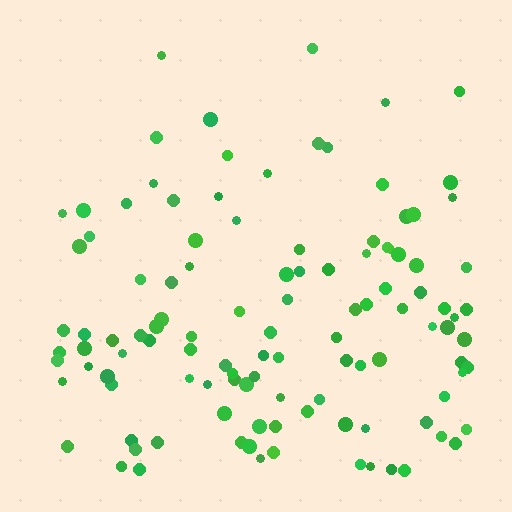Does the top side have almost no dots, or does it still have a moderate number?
Still a moderate number, just noticeably fewer than the bottom.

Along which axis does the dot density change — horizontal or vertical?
Vertical.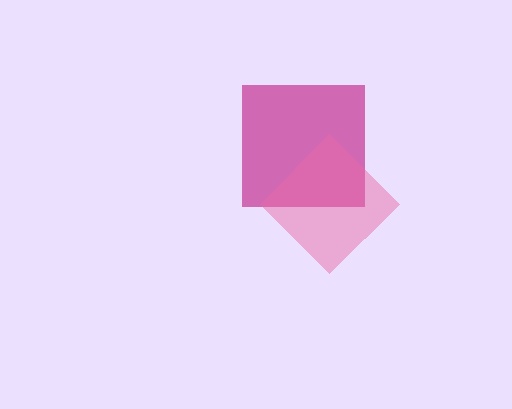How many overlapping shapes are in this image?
There are 2 overlapping shapes in the image.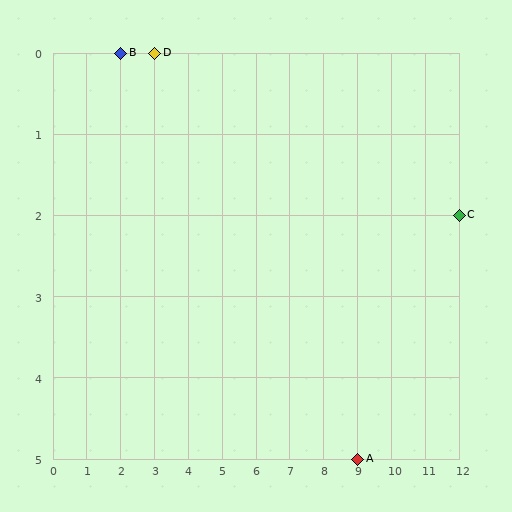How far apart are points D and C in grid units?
Points D and C are 9 columns and 2 rows apart (about 9.2 grid units diagonally).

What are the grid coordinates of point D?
Point D is at grid coordinates (3, 0).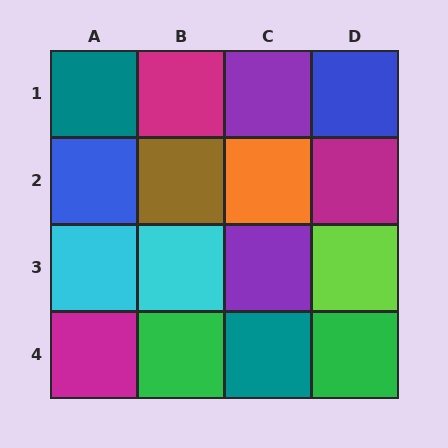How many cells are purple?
2 cells are purple.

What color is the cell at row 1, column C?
Purple.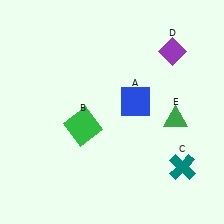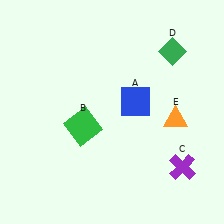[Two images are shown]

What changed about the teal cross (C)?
In Image 1, C is teal. In Image 2, it changed to purple.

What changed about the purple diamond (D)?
In Image 1, D is purple. In Image 2, it changed to green.